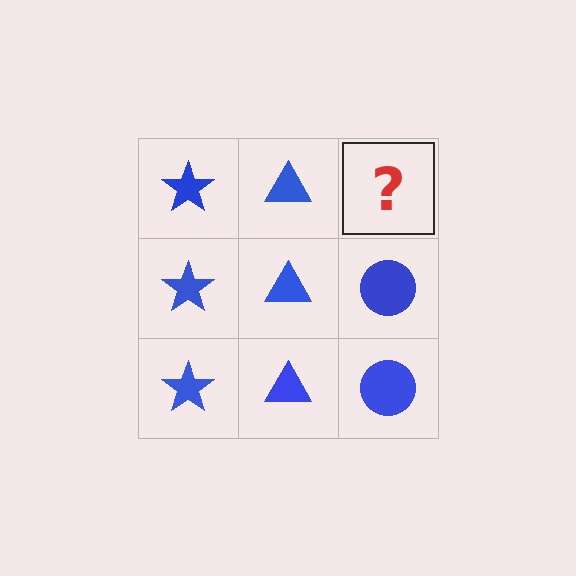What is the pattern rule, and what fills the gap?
The rule is that each column has a consistent shape. The gap should be filled with a blue circle.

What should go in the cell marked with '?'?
The missing cell should contain a blue circle.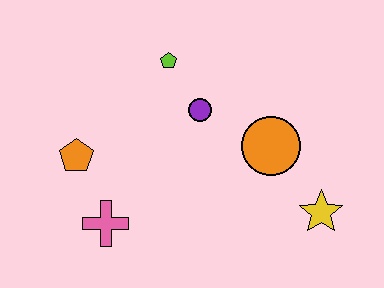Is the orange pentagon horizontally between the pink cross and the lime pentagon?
No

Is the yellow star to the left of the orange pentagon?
No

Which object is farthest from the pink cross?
The yellow star is farthest from the pink cross.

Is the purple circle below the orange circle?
No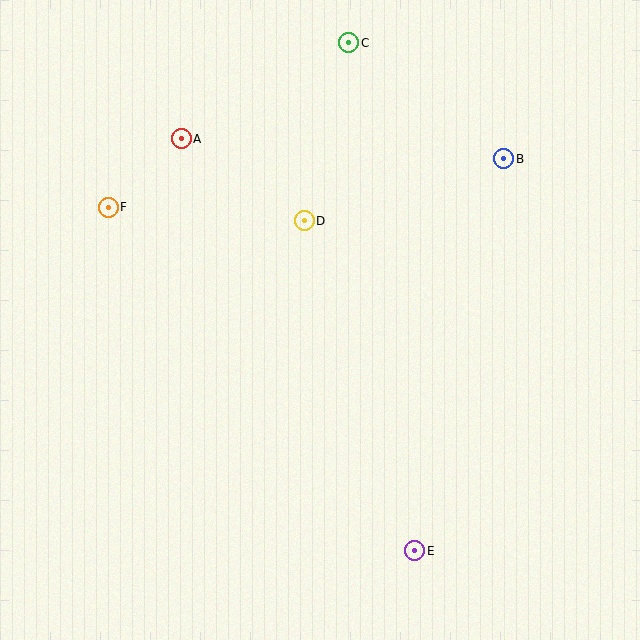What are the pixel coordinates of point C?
Point C is at (349, 43).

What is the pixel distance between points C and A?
The distance between C and A is 193 pixels.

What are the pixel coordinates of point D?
Point D is at (304, 221).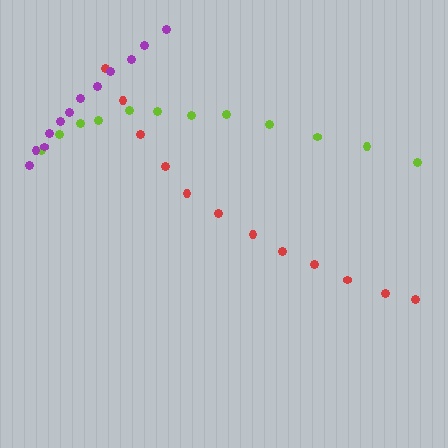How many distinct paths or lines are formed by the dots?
There are 3 distinct paths.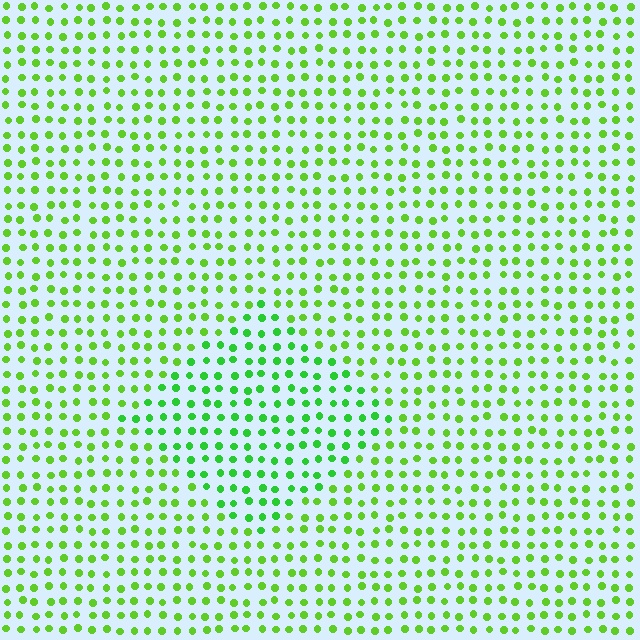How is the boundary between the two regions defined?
The boundary is defined purely by a slight shift in hue (about 24 degrees). Spacing, size, and orientation are identical on both sides.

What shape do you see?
I see a diamond.